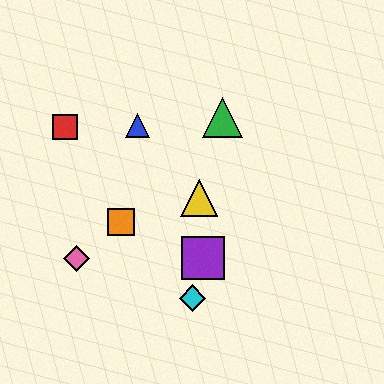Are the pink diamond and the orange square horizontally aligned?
No, the pink diamond is at y≈258 and the orange square is at y≈222.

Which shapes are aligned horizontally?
The purple square, the pink diamond are aligned horizontally.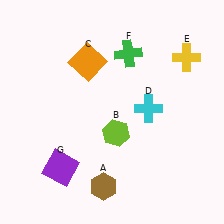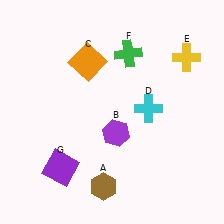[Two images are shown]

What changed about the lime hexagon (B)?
In Image 1, B is lime. In Image 2, it changed to purple.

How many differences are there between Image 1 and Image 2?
There is 1 difference between the two images.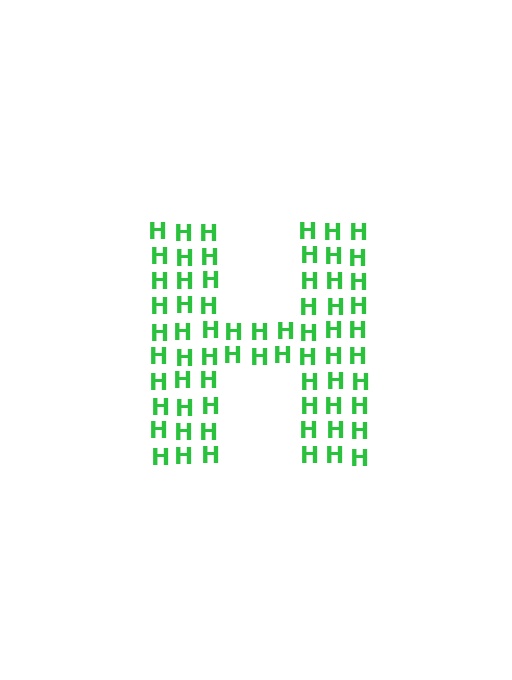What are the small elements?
The small elements are letter H's.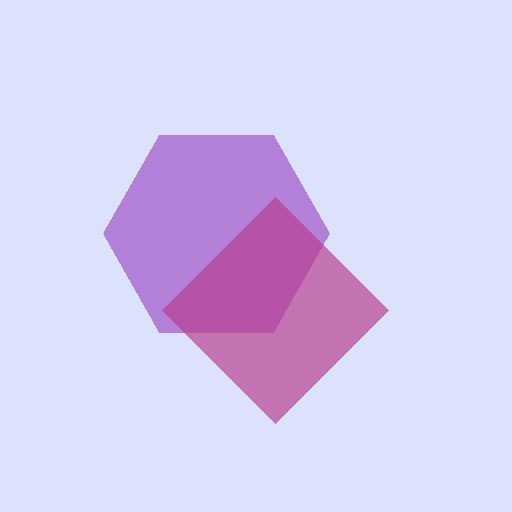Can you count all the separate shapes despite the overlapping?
Yes, there are 2 separate shapes.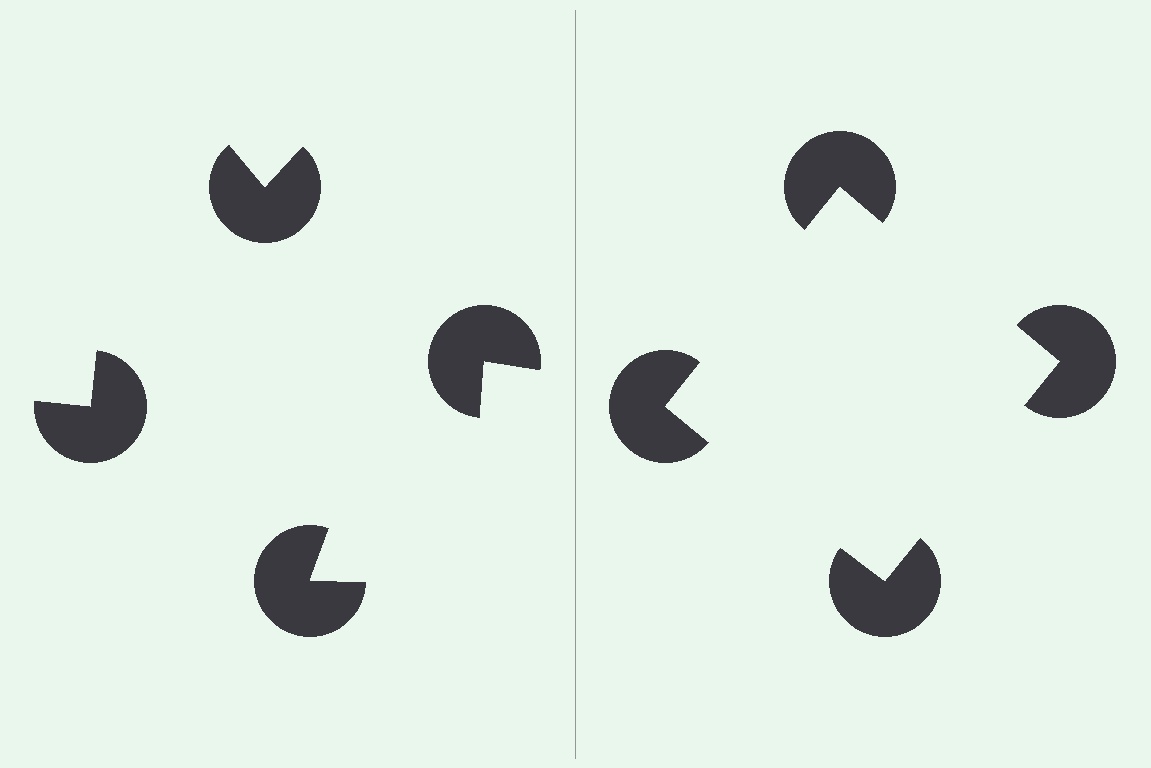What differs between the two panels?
The pac-man discs are positioned identically on both sides; only the wedge orientations differ. On the right they align to a square; on the left they are misaligned.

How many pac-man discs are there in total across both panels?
8 — 4 on each side.